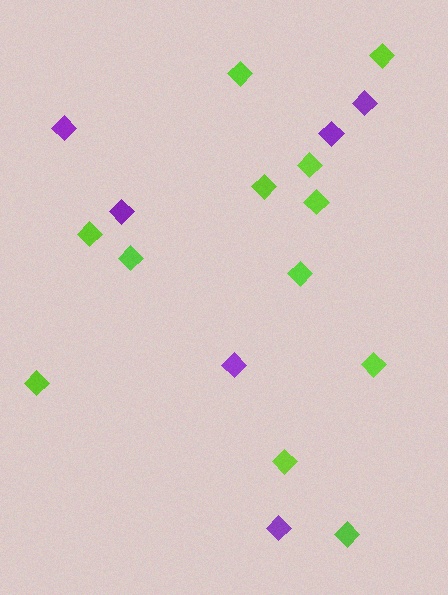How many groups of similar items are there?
There are 2 groups: one group of purple diamonds (6) and one group of lime diamonds (12).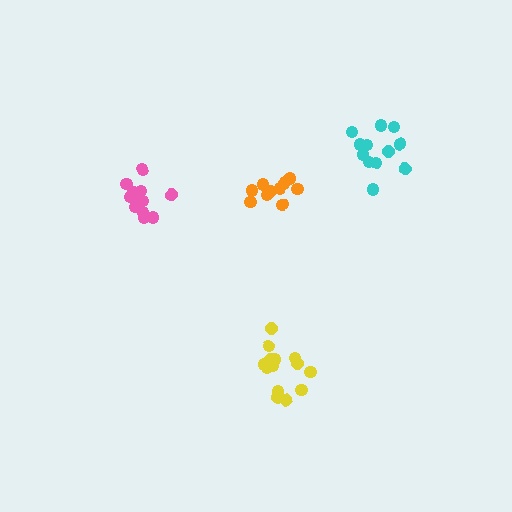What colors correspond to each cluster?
The clusters are colored: orange, yellow, pink, cyan.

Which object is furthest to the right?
The cyan cluster is rightmost.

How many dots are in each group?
Group 1: 11 dots, Group 2: 15 dots, Group 3: 12 dots, Group 4: 12 dots (50 total).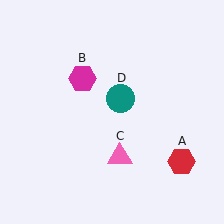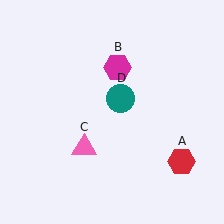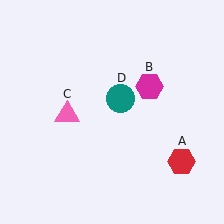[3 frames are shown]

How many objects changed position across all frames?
2 objects changed position: magenta hexagon (object B), pink triangle (object C).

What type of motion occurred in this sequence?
The magenta hexagon (object B), pink triangle (object C) rotated clockwise around the center of the scene.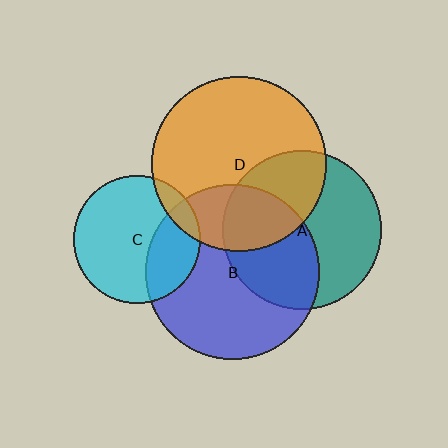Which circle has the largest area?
Circle D (orange).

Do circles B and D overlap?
Yes.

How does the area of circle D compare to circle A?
Approximately 1.2 times.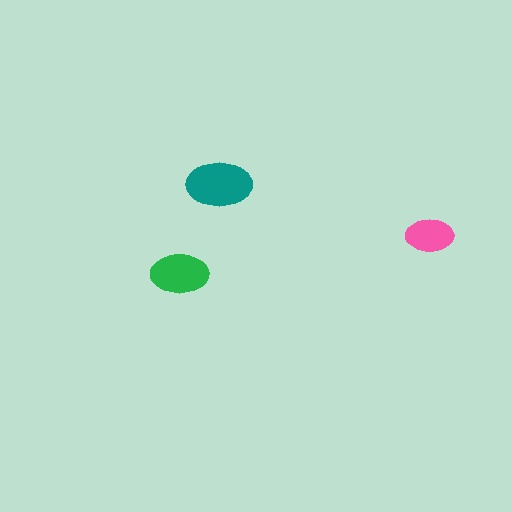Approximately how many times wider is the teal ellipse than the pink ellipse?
About 1.5 times wider.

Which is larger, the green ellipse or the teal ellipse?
The teal one.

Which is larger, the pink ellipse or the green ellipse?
The green one.